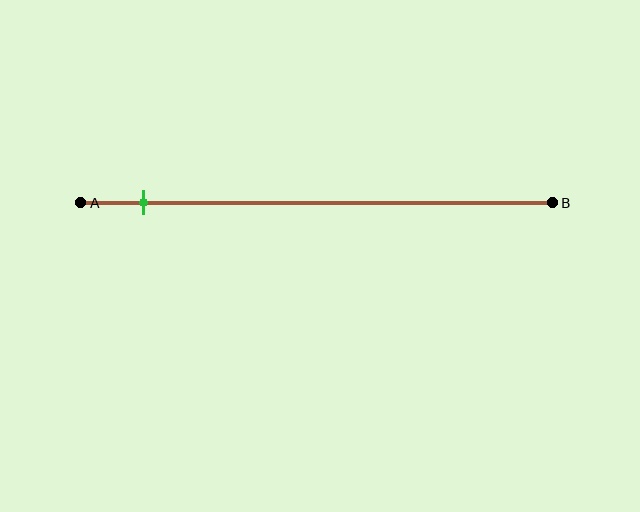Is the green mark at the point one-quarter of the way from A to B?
No, the mark is at about 15% from A, not at the 25% one-quarter point.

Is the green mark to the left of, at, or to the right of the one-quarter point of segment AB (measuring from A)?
The green mark is to the left of the one-quarter point of segment AB.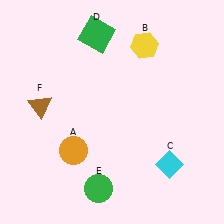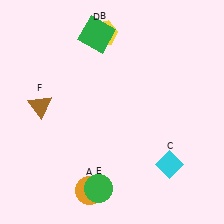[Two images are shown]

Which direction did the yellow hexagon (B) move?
The yellow hexagon (B) moved left.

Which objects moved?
The objects that moved are: the orange circle (A), the yellow hexagon (B).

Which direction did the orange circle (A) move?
The orange circle (A) moved down.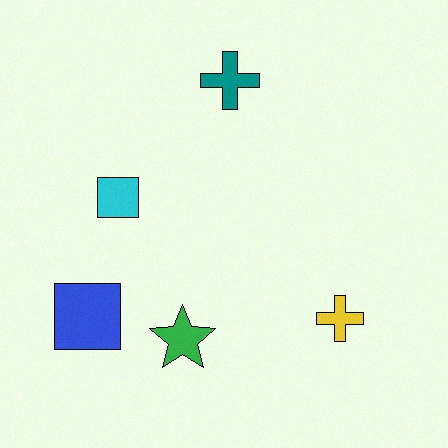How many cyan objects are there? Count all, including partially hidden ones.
There is 1 cyan object.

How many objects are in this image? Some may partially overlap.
There are 5 objects.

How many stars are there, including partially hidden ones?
There is 1 star.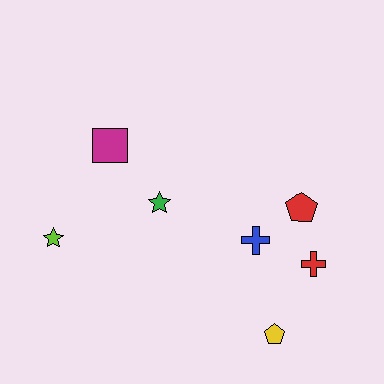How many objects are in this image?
There are 7 objects.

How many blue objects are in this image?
There is 1 blue object.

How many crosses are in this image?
There are 2 crosses.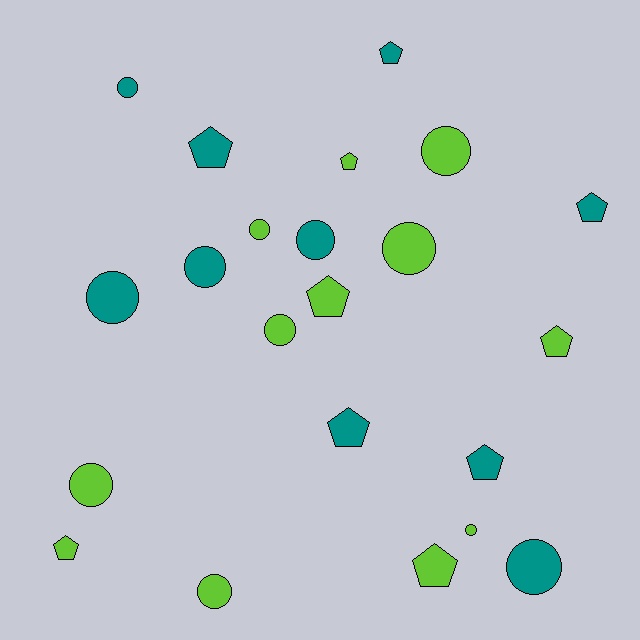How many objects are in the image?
There are 22 objects.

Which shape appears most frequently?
Circle, with 12 objects.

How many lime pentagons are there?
There are 5 lime pentagons.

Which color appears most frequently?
Lime, with 12 objects.